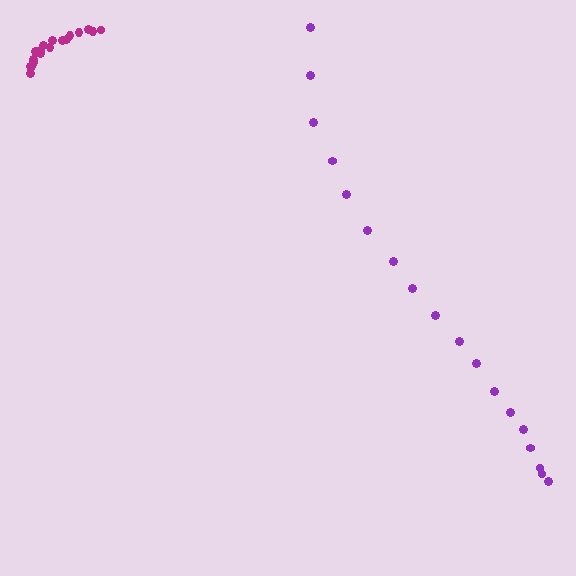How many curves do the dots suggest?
There are 2 distinct paths.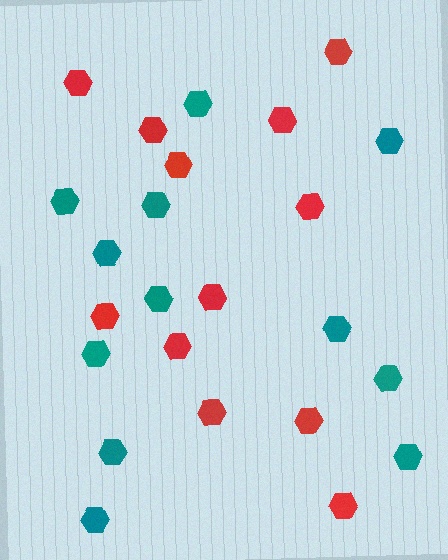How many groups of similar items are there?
There are 2 groups: one group of red hexagons (12) and one group of teal hexagons (12).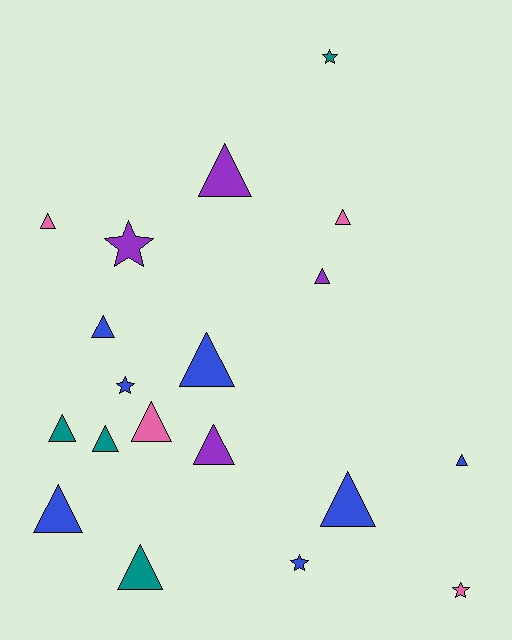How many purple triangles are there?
There are 3 purple triangles.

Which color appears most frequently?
Blue, with 7 objects.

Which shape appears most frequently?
Triangle, with 14 objects.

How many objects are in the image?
There are 19 objects.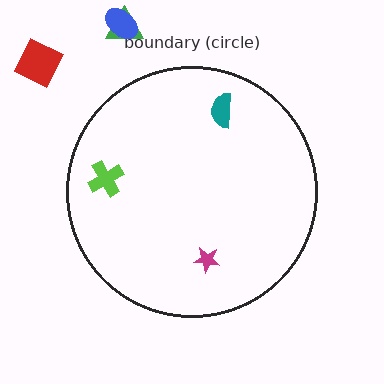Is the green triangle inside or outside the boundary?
Outside.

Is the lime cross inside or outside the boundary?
Inside.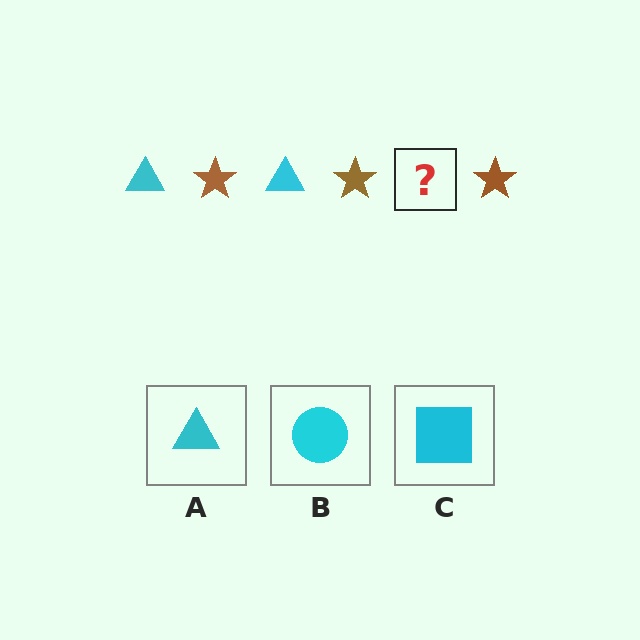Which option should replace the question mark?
Option A.